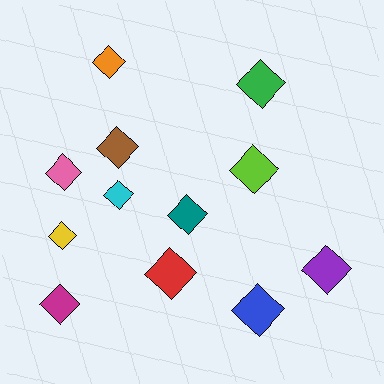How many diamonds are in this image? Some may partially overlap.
There are 12 diamonds.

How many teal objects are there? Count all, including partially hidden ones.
There is 1 teal object.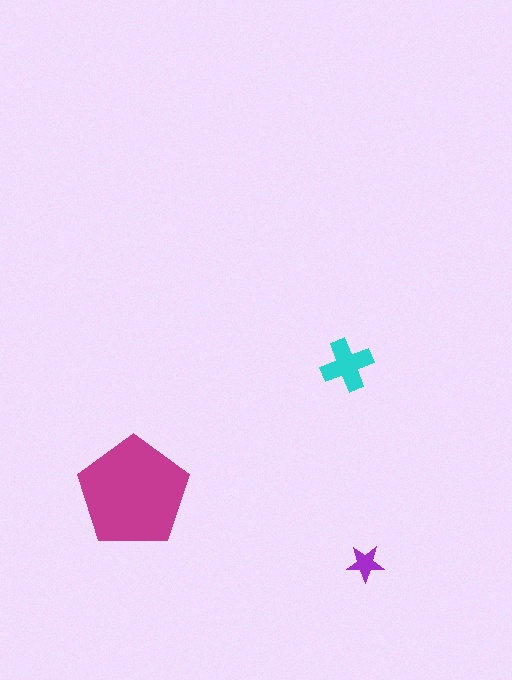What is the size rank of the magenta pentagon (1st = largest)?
1st.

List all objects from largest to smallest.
The magenta pentagon, the cyan cross, the purple star.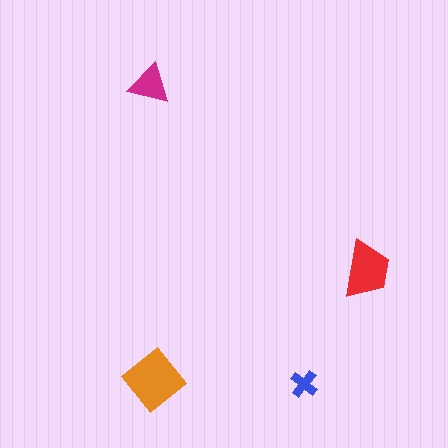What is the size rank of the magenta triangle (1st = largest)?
3rd.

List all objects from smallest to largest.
The blue cross, the magenta triangle, the red trapezoid, the orange diamond.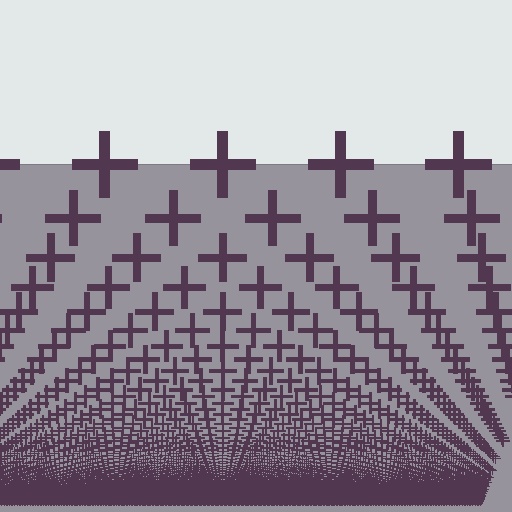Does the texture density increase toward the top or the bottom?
Density increases toward the bottom.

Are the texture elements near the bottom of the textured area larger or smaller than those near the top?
Smaller. The gradient is inverted — elements near the bottom are smaller and denser.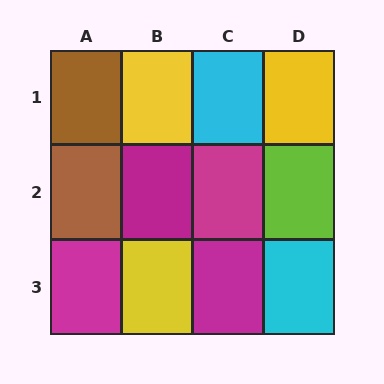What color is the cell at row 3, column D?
Cyan.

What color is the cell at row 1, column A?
Brown.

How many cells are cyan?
2 cells are cyan.